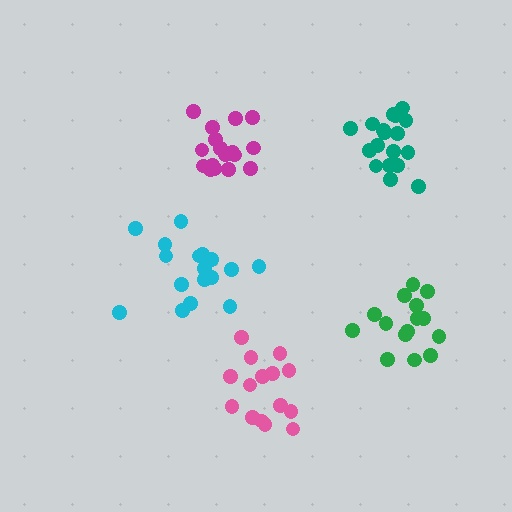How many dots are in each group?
Group 1: 15 dots, Group 2: 19 dots, Group 3: 15 dots, Group 4: 17 dots, Group 5: 17 dots (83 total).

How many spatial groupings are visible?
There are 5 spatial groupings.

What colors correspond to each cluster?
The clusters are colored: green, teal, pink, magenta, cyan.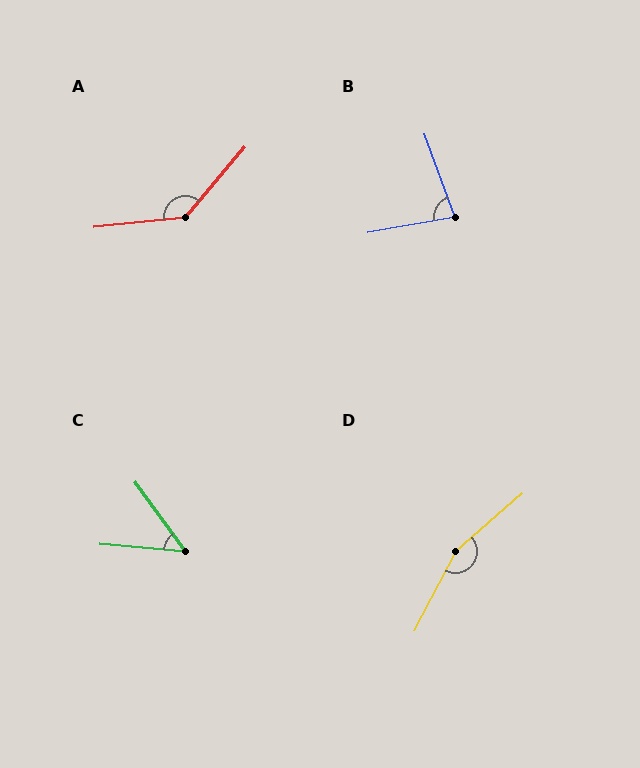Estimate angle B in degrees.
Approximately 80 degrees.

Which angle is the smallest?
C, at approximately 49 degrees.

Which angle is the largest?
D, at approximately 158 degrees.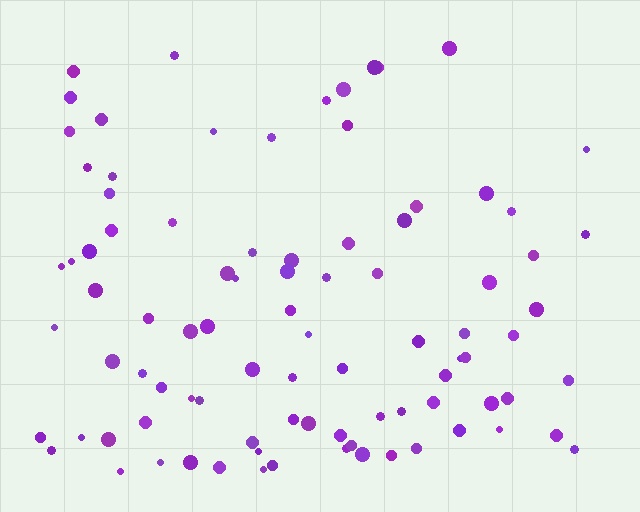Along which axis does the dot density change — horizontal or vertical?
Vertical.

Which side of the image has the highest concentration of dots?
The bottom.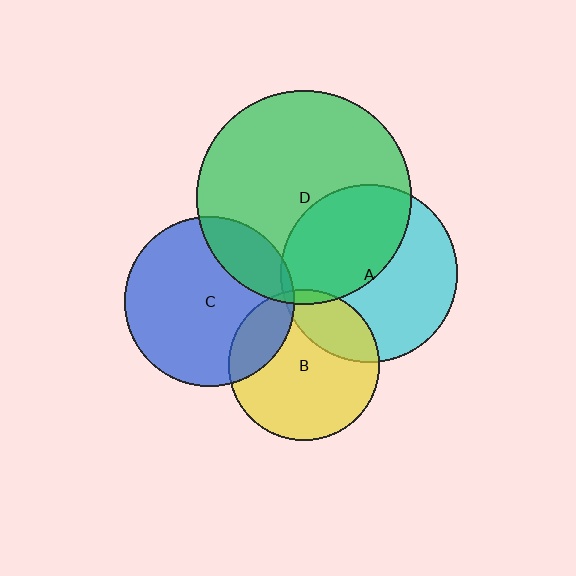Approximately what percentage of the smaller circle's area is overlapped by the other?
Approximately 25%.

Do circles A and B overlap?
Yes.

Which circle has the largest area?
Circle D (green).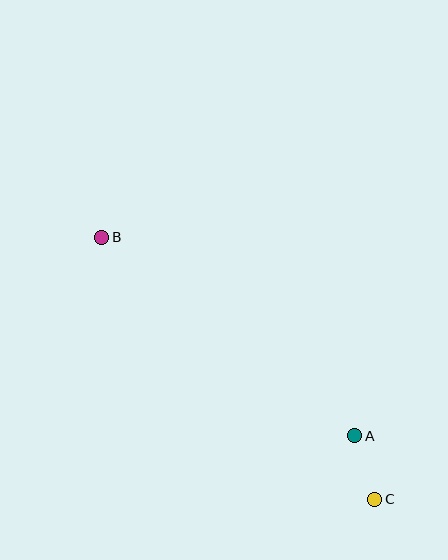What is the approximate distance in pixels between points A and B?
The distance between A and B is approximately 322 pixels.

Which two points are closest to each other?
Points A and C are closest to each other.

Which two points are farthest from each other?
Points B and C are farthest from each other.